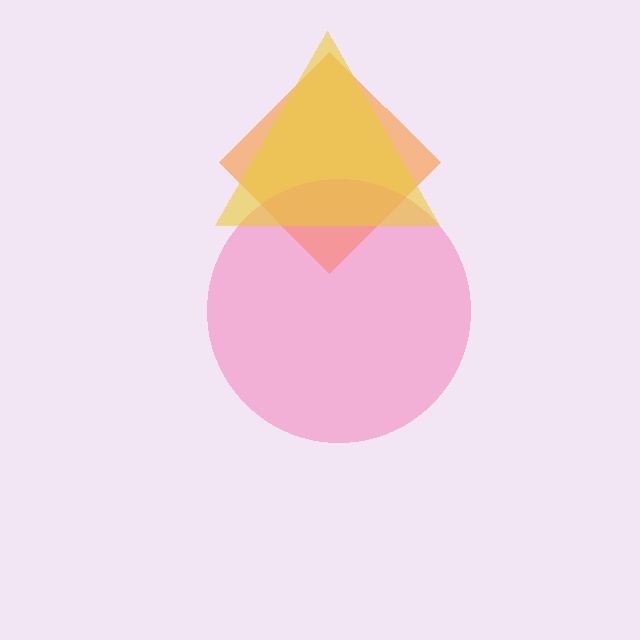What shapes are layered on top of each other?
The layered shapes are: an orange diamond, a pink circle, a yellow triangle.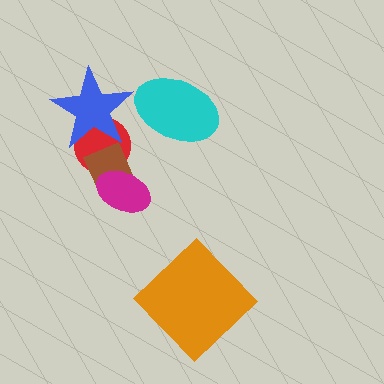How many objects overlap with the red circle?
2 objects overlap with the red circle.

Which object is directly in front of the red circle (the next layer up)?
The brown diamond is directly in front of the red circle.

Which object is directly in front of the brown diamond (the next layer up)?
The magenta ellipse is directly in front of the brown diamond.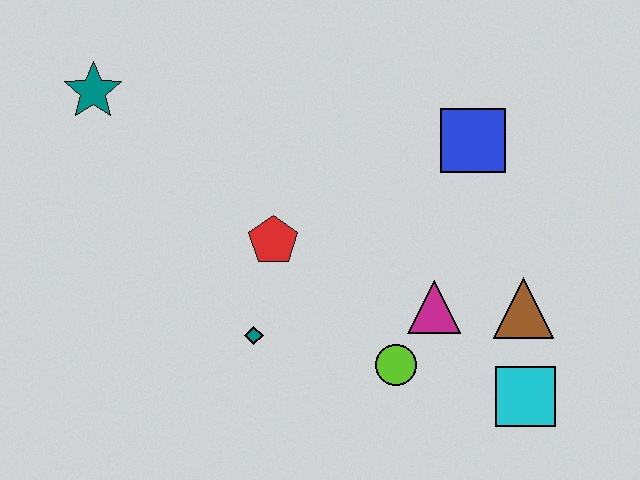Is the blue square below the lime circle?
No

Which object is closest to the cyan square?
The brown triangle is closest to the cyan square.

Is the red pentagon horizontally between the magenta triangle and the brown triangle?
No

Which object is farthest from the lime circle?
The teal star is farthest from the lime circle.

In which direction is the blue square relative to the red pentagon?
The blue square is to the right of the red pentagon.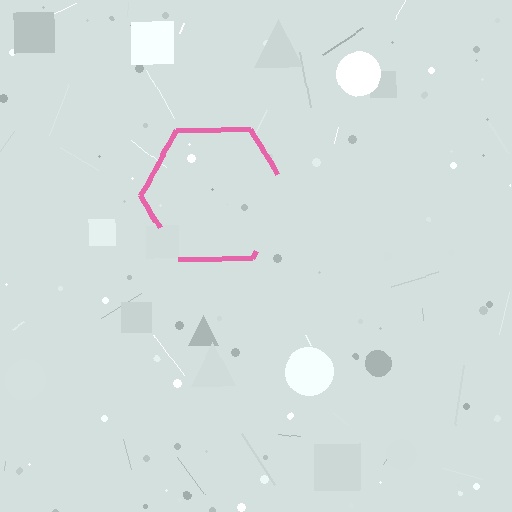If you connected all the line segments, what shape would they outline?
They would outline a hexagon.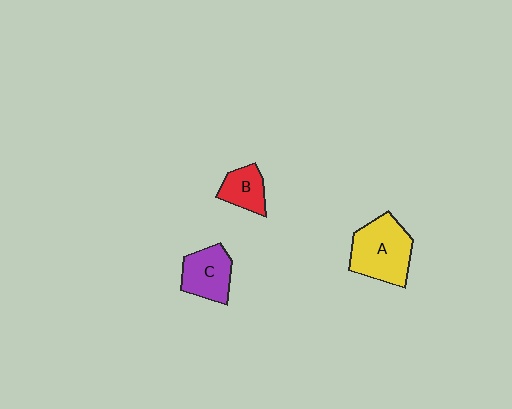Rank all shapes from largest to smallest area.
From largest to smallest: A (yellow), C (purple), B (red).